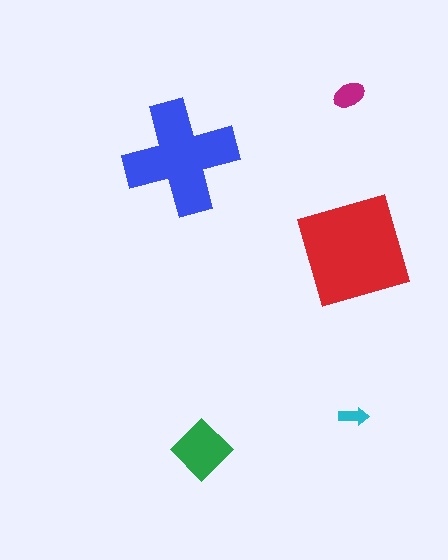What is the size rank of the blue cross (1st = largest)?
2nd.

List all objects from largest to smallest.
The red square, the blue cross, the green diamond, the magenta ellipse, the cyan arrow.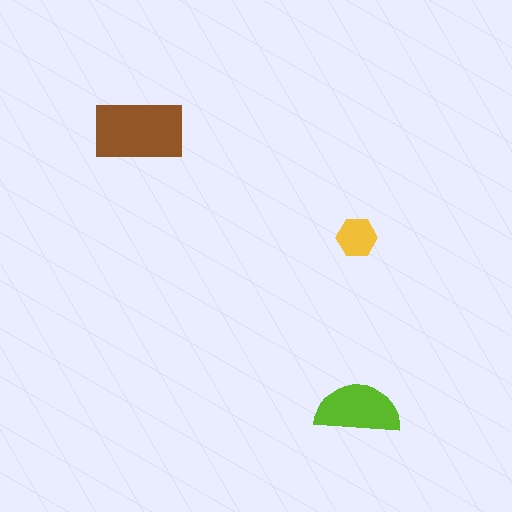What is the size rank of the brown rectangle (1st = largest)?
1st.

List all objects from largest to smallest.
The brown rectangle, the lime semicircle, the yellow hexagon.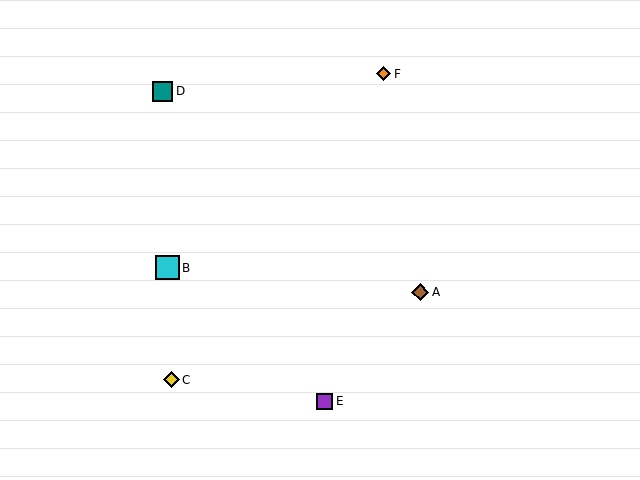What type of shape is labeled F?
Shape F is an orange diamond.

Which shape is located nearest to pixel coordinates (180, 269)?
The cyan square (labeled B) at (168, 268) is nearest to that location.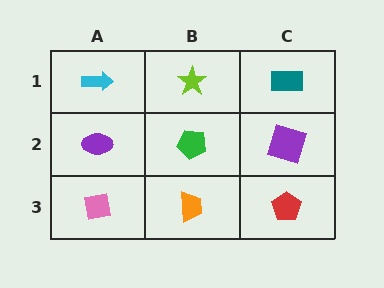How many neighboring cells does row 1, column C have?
2.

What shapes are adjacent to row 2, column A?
A cyan arrow (row 1, column A), a pink square (row 3, column A), a green pentagon (row 2, column B).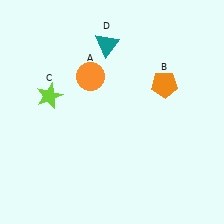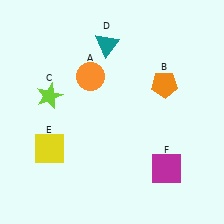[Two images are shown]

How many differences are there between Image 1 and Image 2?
There are 2 differences between the two images.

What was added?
A yellow square (E), a magenta square (F) were added in Image 2.